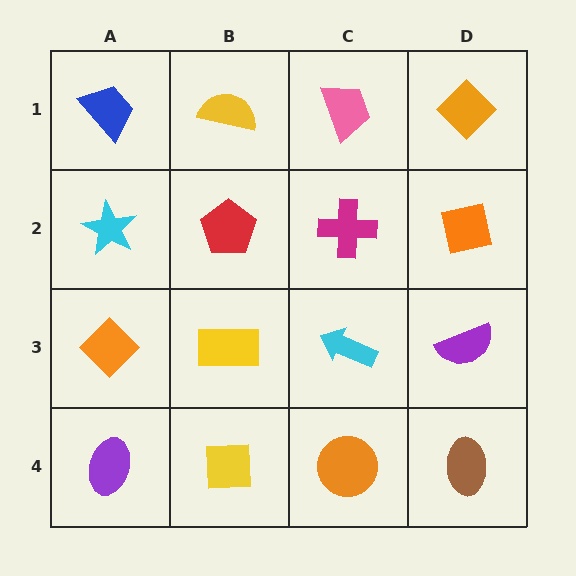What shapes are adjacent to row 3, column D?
An orange square (row 2, column D), a brown ellipse (row 4, column D), a cyan arrow (row 3, column C).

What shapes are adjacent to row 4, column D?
A purple semicircle (row 3, column D), an orange circle (row 4, column C).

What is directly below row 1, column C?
A magenta cross.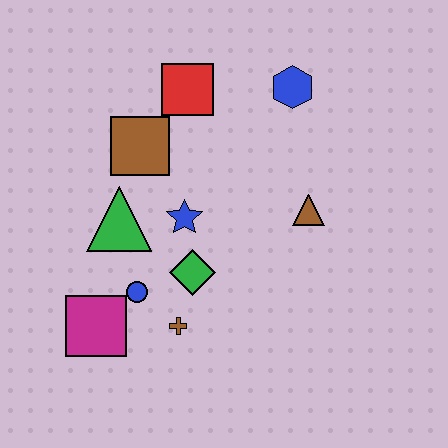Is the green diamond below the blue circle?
No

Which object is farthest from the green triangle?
The blue hexagon is farthest from the green triangle.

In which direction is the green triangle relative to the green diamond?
The green triangle is to the left of the green diamond.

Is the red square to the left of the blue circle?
No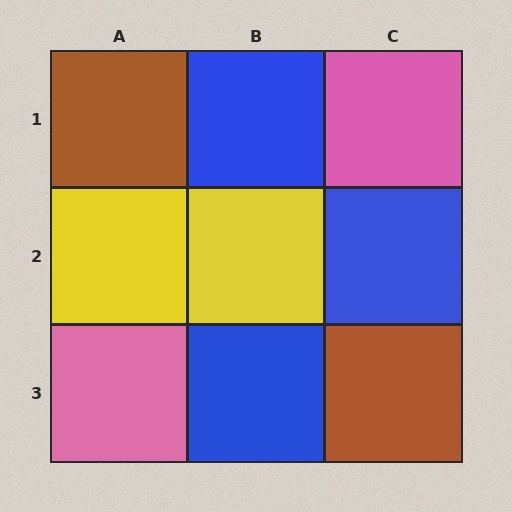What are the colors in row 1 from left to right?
Brown, blue, pink.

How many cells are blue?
3 cells are blue.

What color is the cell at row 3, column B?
Blue.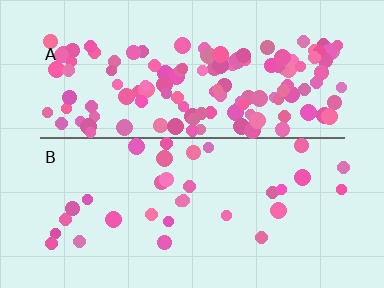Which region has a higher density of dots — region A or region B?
A (the top).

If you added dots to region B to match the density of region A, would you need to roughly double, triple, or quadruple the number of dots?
Approximately quadruple.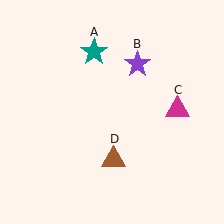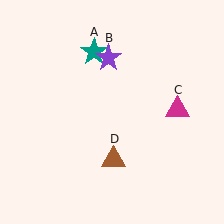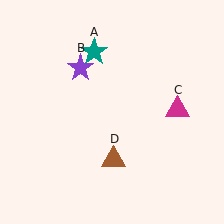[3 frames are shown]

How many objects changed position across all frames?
1 object changed position: purple star (object B).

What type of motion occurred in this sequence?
The purple star (object B) rotated counterclockwise around the center of the scene.